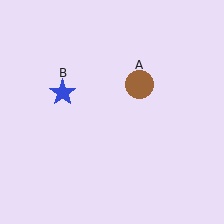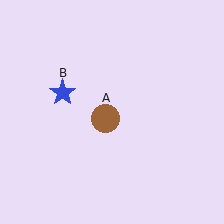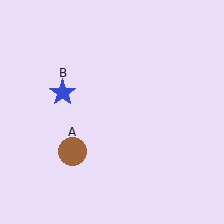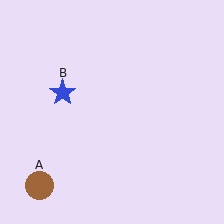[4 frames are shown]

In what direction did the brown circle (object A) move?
The brown circle (object A) moved down and to the left.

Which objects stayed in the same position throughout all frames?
Blue star (object B) remained stationary.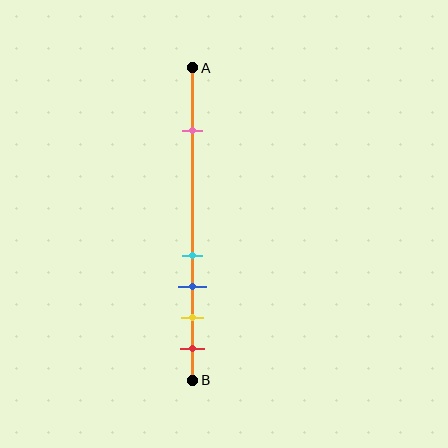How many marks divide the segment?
There are 5 marks dividing the segment.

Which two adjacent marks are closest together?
The cyan and blue marks are the closest adjacent pair.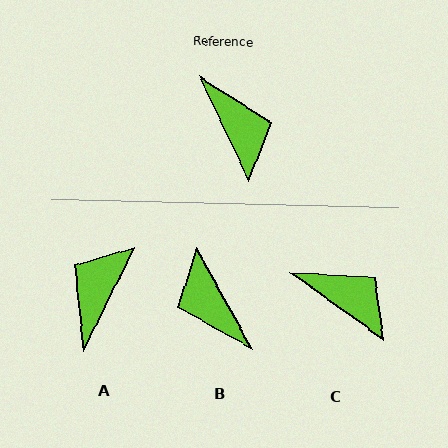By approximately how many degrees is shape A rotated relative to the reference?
Approximately 128 degrees counter-clockwise.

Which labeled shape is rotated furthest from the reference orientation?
B, about 176 degrees away.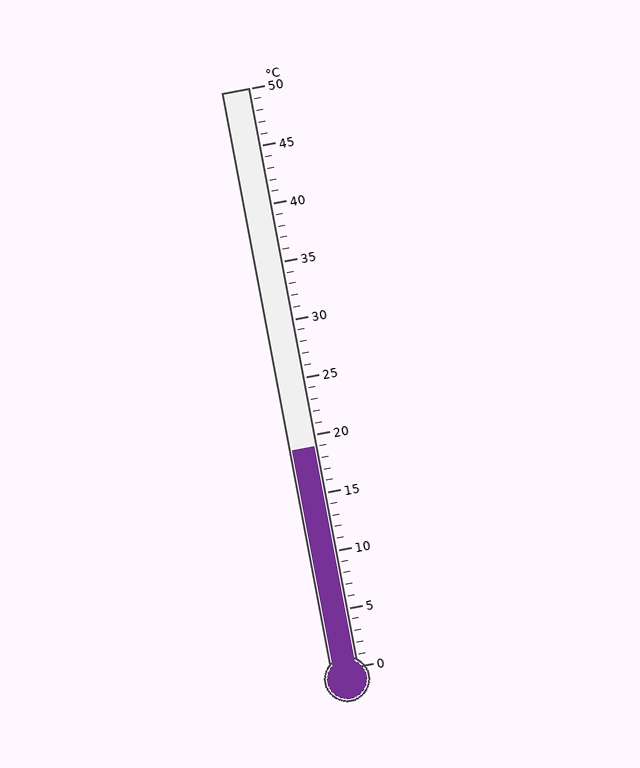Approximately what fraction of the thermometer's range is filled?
The thermometer is filled to approximately 40% of its range.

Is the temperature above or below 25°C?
The temperature is below 25°C.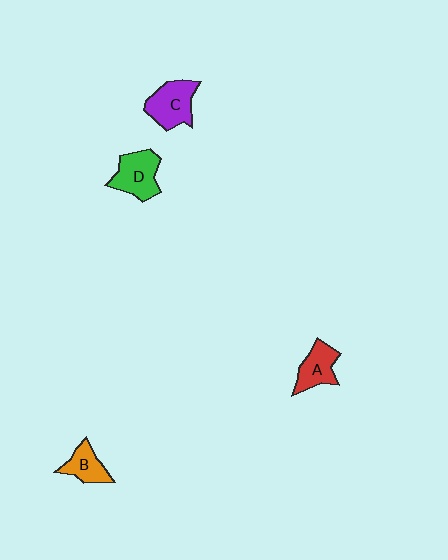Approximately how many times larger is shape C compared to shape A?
Approximately 1.3 times.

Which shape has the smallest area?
Shape B (orange).